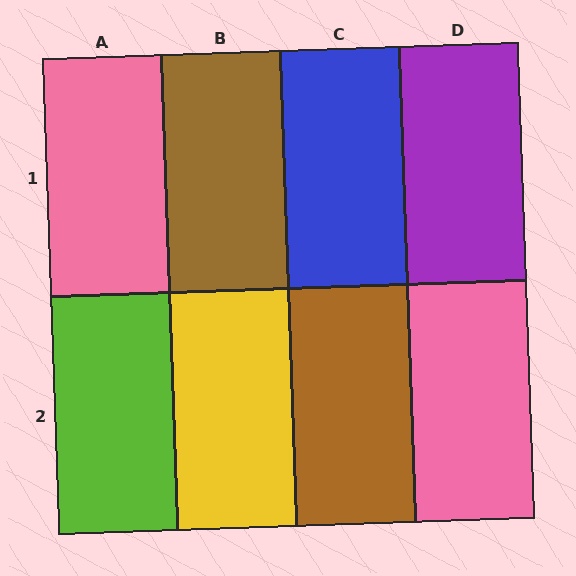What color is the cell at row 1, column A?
Pink.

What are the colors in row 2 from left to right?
Lime, yellow, brown, pink.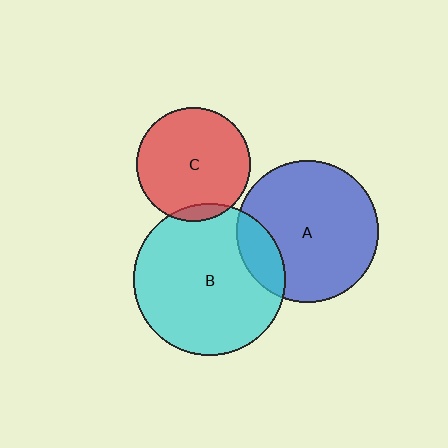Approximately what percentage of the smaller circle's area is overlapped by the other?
Approximately 5%.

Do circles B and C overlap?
Yes.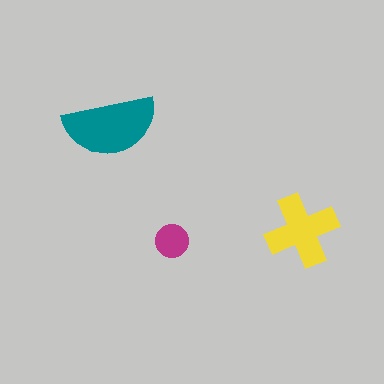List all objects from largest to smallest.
The teal semicircle, the yellow cross, the magenta circle.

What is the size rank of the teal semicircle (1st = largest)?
1st.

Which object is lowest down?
The magenta circle is bottommost.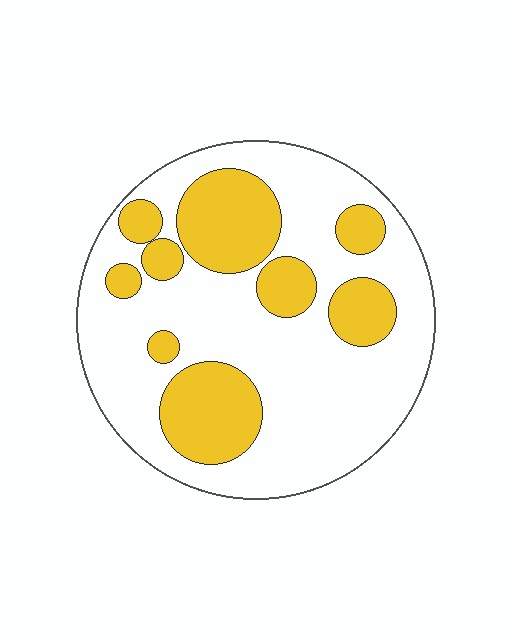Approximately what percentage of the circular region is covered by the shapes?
Approximately 30%.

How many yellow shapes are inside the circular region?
9.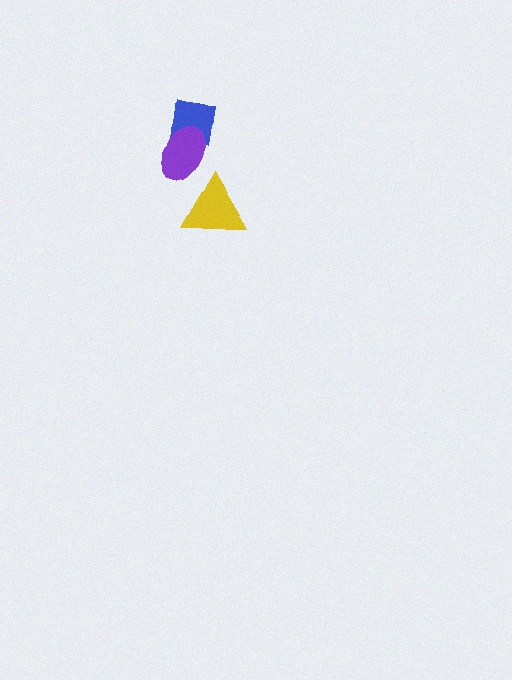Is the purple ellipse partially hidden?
No, no other shape covers it.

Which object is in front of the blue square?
The purple ellipse is in front of the blue square.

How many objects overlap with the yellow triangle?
0 objects overlap with the yellow triangle.